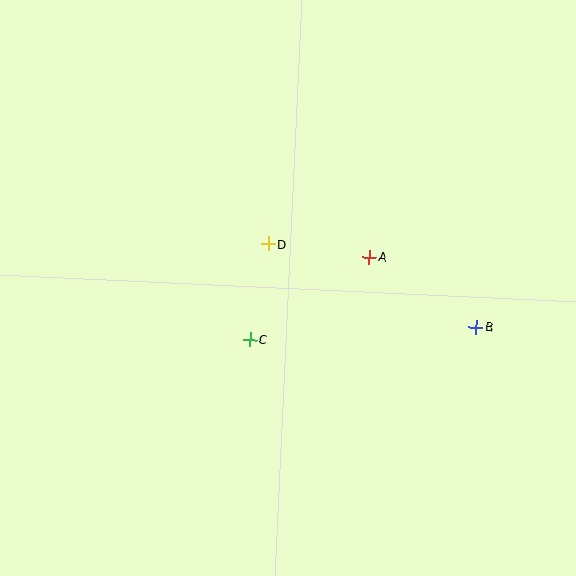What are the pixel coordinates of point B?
Point B is at (476, 327).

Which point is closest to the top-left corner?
Point D is closest to the top-left corner.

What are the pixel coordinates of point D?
Point D is at (268, 244).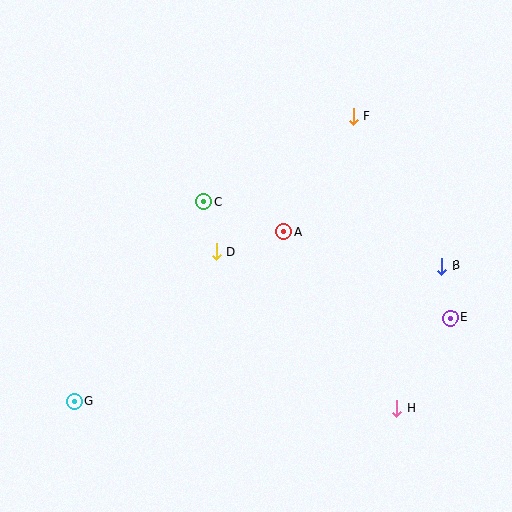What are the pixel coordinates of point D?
Point D is at (216, 252).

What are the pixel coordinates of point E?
Point E is at (451, 318).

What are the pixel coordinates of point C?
Point C is at (204, 202).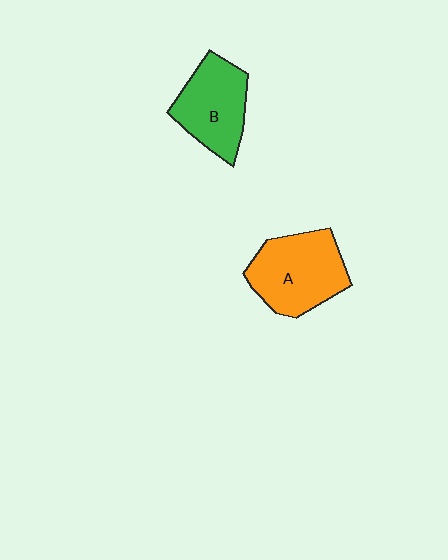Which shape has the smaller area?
Shape B (green).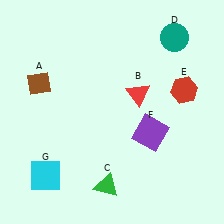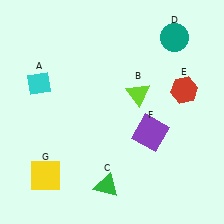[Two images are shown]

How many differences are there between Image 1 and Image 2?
There are 3 differences between the two images.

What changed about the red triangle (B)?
In Image 1, B is red. In Image 2, it changed to lime.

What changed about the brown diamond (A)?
In Image 1, A is brown. In Image 2, it changed to cyan.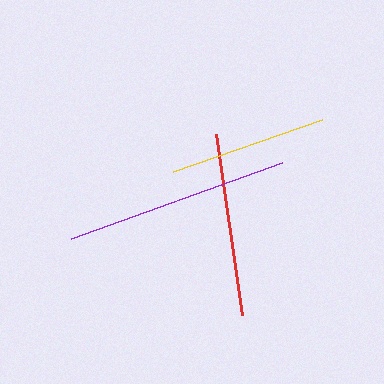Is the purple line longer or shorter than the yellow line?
The purple line is longer than the yellow line.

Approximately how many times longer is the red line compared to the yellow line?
The red line is approximately 1.2 times the length of the yellow line.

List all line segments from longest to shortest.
From longest to shortest: purple, red, yellow.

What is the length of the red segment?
The red segment is approximately 183 pixels long.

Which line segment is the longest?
The purple line is the longest at approximately 225 pixels.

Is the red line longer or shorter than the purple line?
The purple line is longer than the red line.